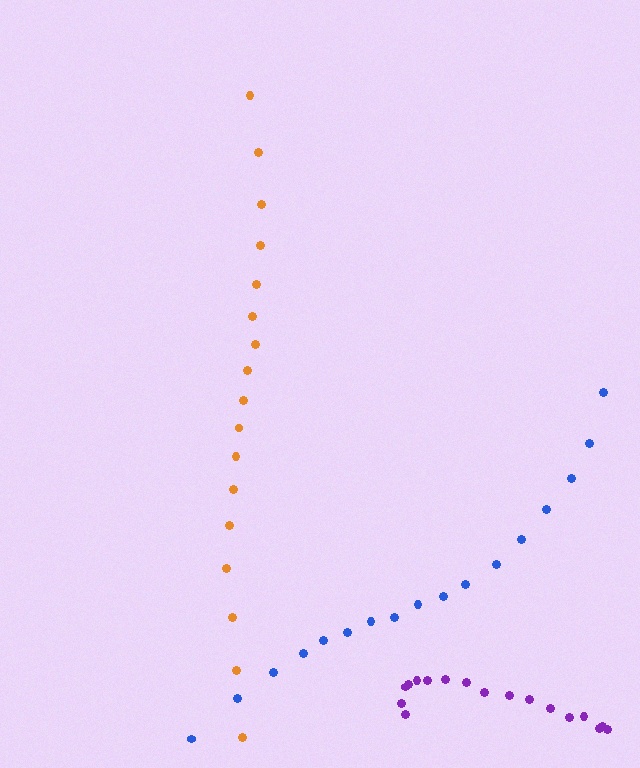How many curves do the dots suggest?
There are 3 distinct paths.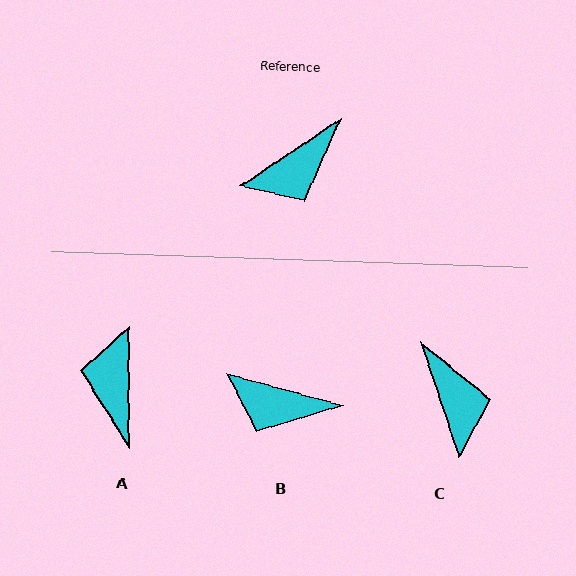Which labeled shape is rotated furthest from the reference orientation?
A, about 124 degrees away.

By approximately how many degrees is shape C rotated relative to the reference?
Approximately 75 degrees counter-clockwise.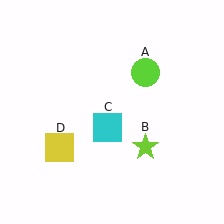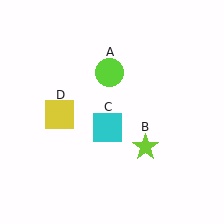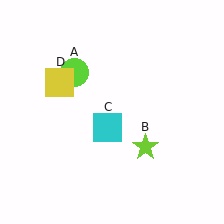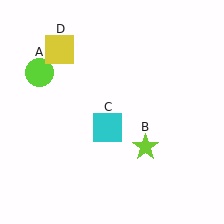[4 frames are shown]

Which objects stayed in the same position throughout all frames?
Lime star (object B) and cyan square (object C) remained stationary.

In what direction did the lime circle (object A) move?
The lime circle (object A) moved left.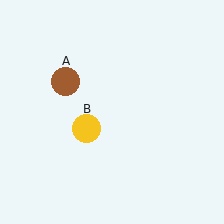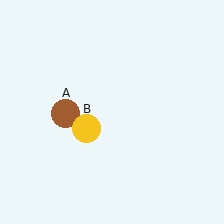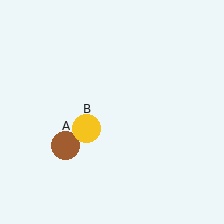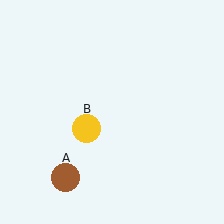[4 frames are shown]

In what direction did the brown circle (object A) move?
The brown circle (object A) moved down.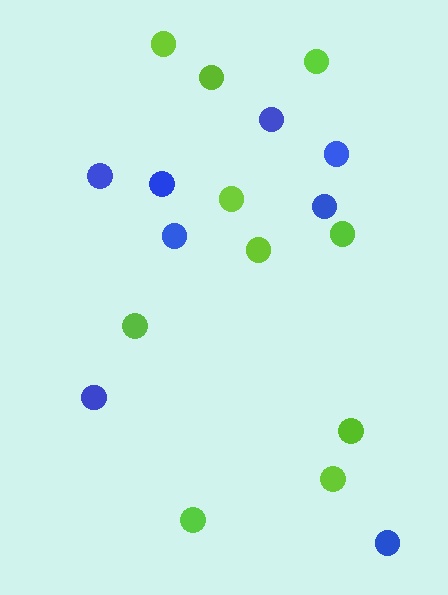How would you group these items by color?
There are 2 groups: one group of blue circles (8) and one group of lime circles (10).